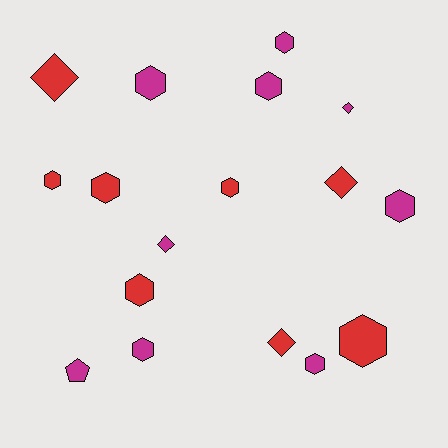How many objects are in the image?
There are 17 objects.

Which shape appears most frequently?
Hexagon, with 11 objects.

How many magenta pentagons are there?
There is 1 magenta pentagon.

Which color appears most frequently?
Magenta, with 9 objects.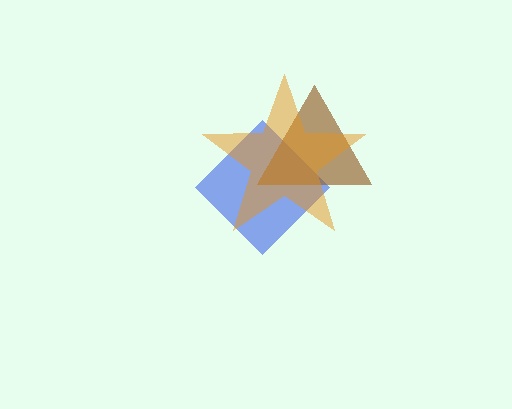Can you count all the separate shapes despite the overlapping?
Yes, there are 3 separate shapes.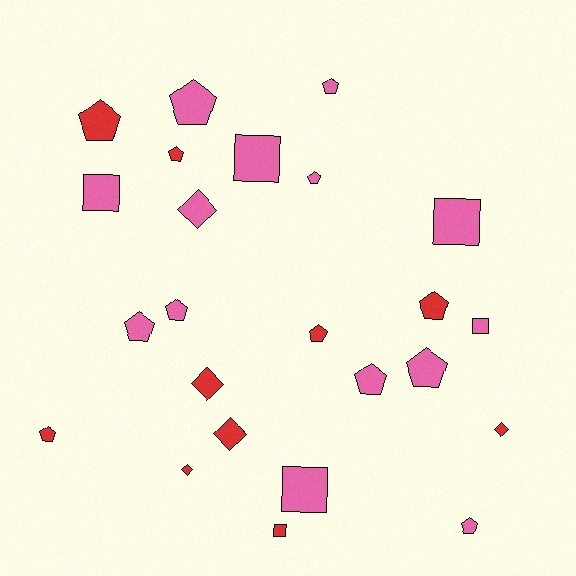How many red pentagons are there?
There are 5 red pentagons.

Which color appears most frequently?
Pink, with 14 objects.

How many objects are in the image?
There are 24 objects.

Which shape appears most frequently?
Pentagon, with 13 objects.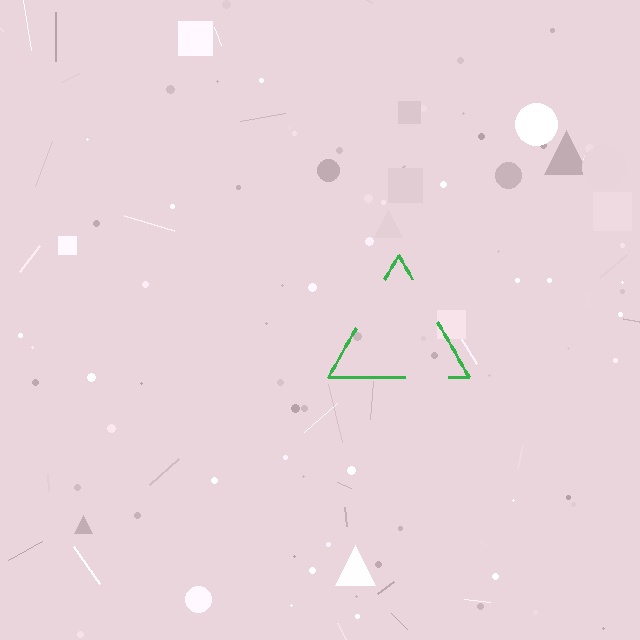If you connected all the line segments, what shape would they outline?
They would outline a triangle.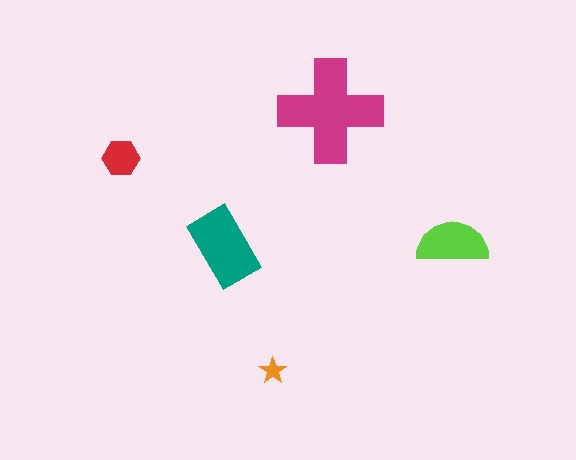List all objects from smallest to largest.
The orange star, the red hexagon, the lime semicircle, the teal rectangle, the magenta cross.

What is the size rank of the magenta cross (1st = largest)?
1st.